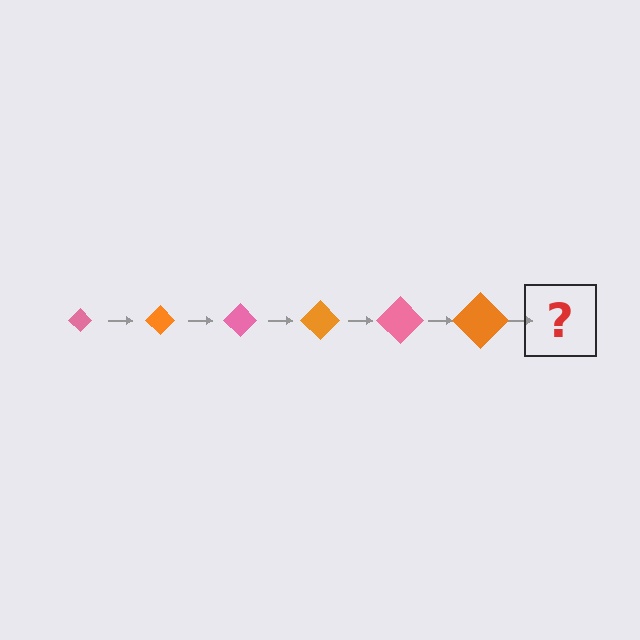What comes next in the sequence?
The next element should be a pink diamond, larger than the previous one.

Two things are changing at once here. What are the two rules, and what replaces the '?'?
The two rules are that the diamond grows larger each step and the color cycles through pink and orange. The '?' should be a pink diamond, larger than the previous one.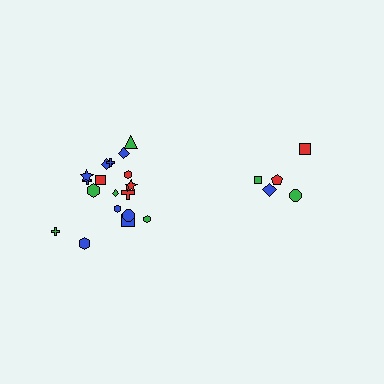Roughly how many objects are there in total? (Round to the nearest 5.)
Roughly 25 objects in total.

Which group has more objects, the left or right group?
The left group.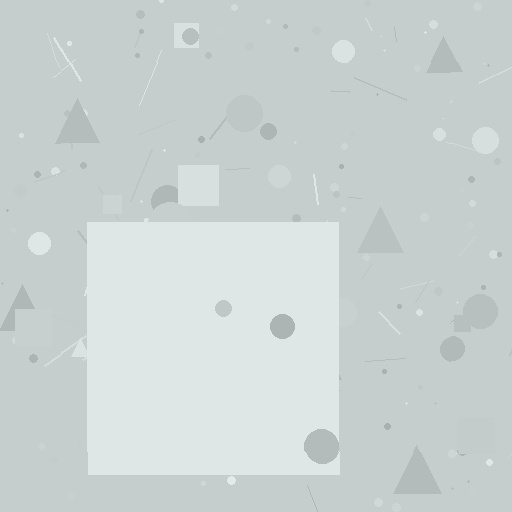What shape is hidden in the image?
A square is hidden in the image.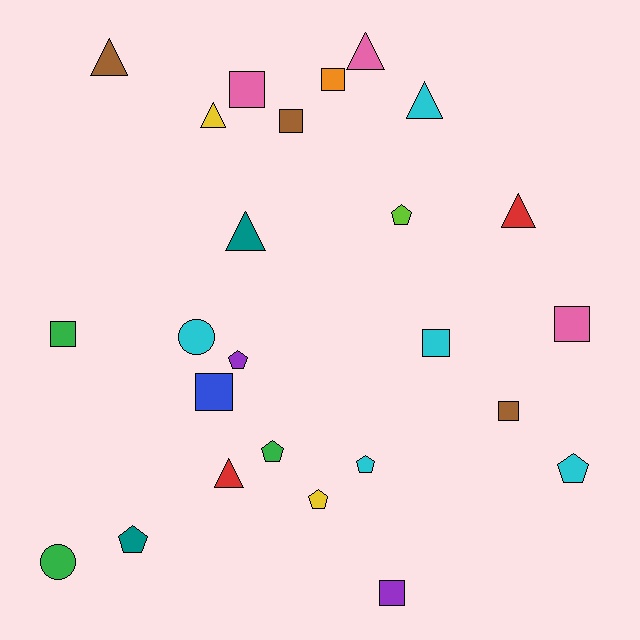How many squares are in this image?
There are 9 squares.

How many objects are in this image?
There are 25 objects.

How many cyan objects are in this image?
There are 5 cyan objects.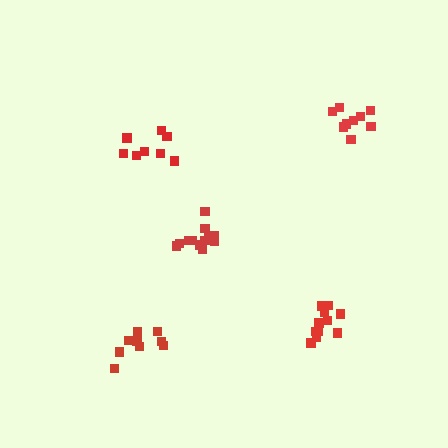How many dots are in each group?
Group 1: 12 dots, Group 2: 9 dots, Group 3: 9 dots, Group 4: 8 dots, Group 5: 11 dots (49 total).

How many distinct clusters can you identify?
There are 5 distinct clusters.